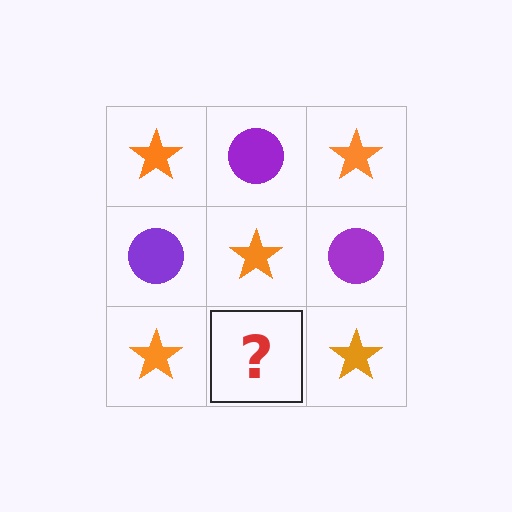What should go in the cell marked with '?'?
The missing cell should contain a purple circle.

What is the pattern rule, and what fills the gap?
The rule is that it alternates orange star and purple circle in a checkerboard pattern. The gap should be filled with a purple circle.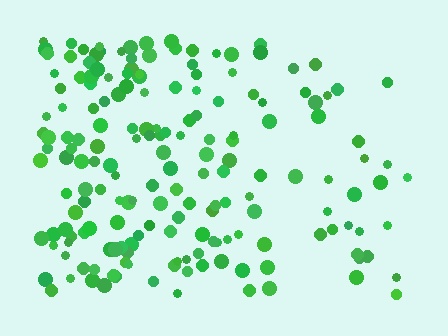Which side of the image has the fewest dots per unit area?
The right.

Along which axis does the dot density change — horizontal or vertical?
Horizontal.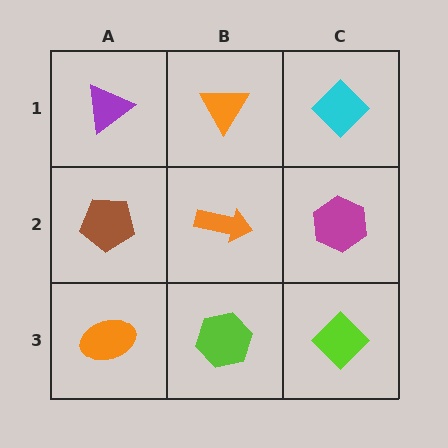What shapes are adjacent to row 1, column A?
A brown pentagon (row 2, column A), an orange triangle (row 1, column B).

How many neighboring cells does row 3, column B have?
3.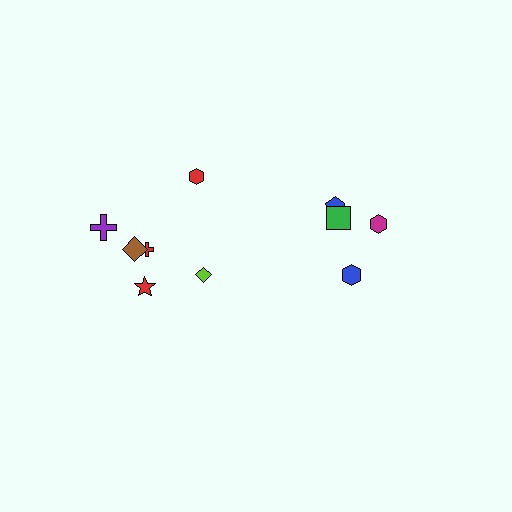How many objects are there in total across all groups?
There are 10 objects.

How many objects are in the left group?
There are 6 objects.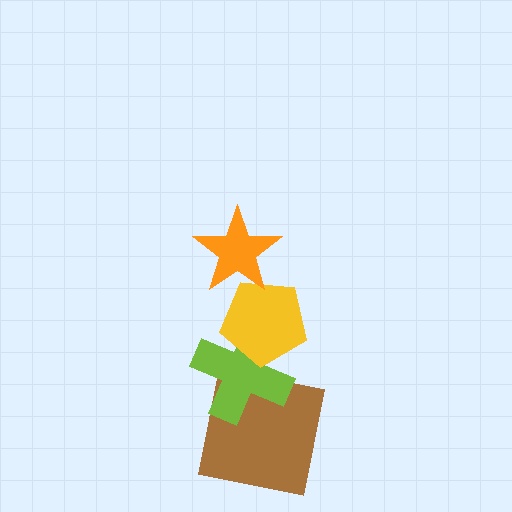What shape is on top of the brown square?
The lime cross is on top of the brown square.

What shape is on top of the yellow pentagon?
The orange star is on top of the yellow pentagon.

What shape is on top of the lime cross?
The yellow pentagon is on top of the lime cross.